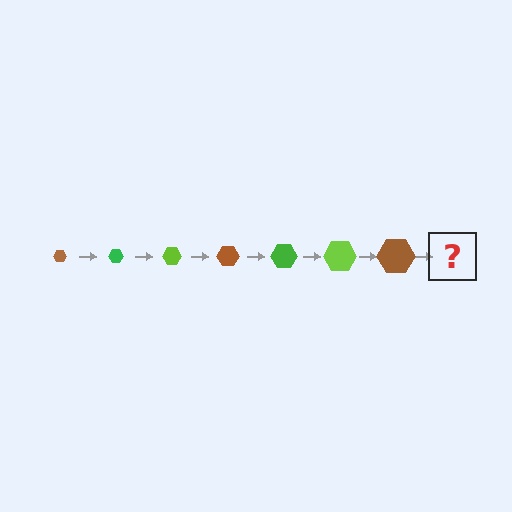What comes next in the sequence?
The next element should be a green hexagon, larger than the previous one.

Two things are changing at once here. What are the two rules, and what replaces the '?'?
The two rules are that the hexagon grows larger each step and the color cycles through brown, green, and lime. The '?' should be a green hexagon, larger than the previous one.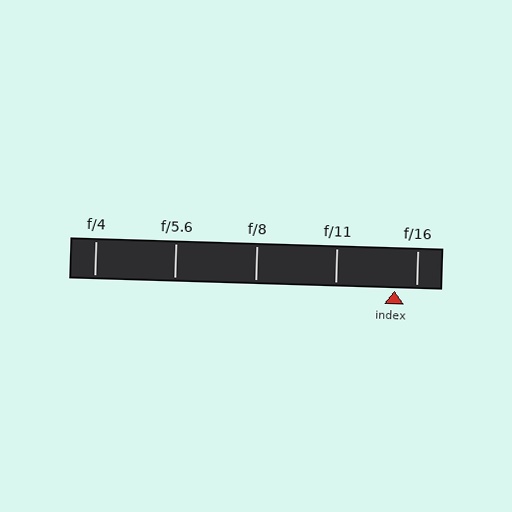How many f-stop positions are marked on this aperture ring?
There are 5 f-stop positions marked.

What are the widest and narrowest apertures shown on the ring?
The widest aperture shown is f/4 and the narrowest is f/16.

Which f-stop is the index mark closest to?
The index mark is closest to f/16.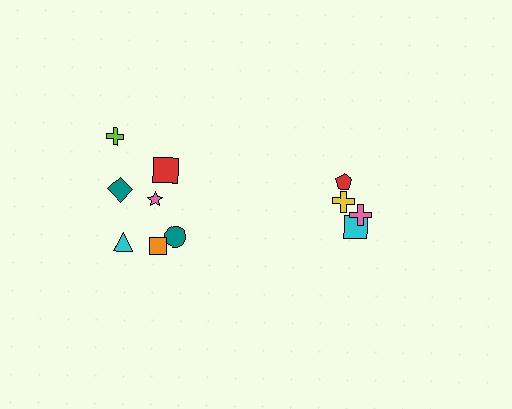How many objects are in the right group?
There are 4 objects.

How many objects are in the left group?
There are 7 objects.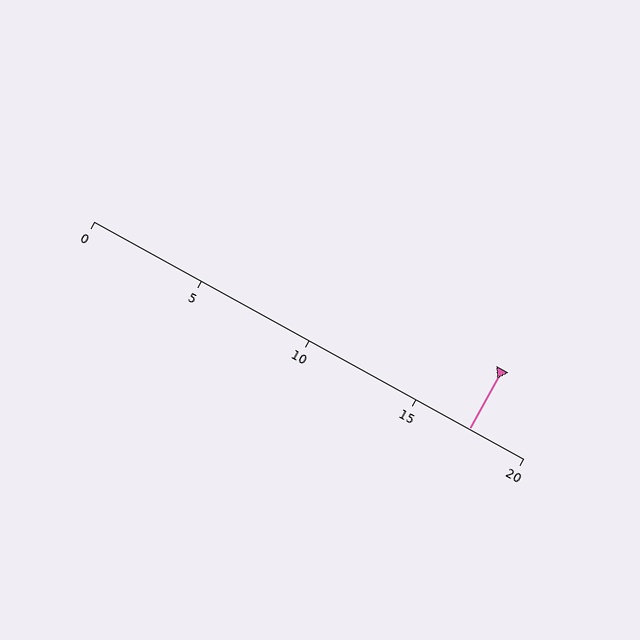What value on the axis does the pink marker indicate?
The marker indicates approximately 17.5.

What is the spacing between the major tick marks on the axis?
The major ticks are spaced 5 apart.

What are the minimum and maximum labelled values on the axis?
The axis runs from 0 to 20.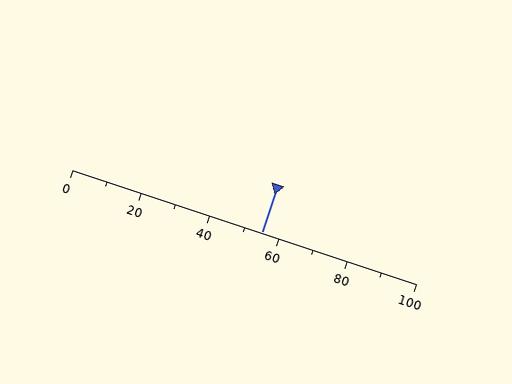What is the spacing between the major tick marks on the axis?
The major ticks are spaced 20 apart.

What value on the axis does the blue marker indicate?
The marker indicates approximately 55.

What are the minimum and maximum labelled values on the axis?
The axis runs from 0 to 100.